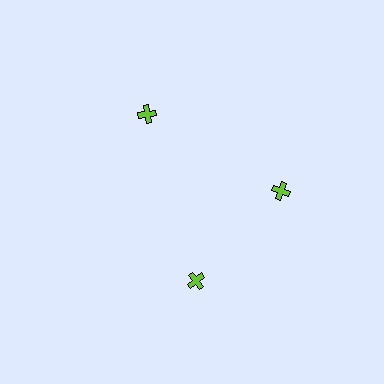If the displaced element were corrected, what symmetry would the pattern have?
It would have 3-fold rotational symmetry — the pattern would map onto itself every 120 degrees.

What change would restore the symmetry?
The symmetry would be restored by rotating it back into even spacing with its neighbors so that all 3 crosses sit at equal angles and equal distance from the center.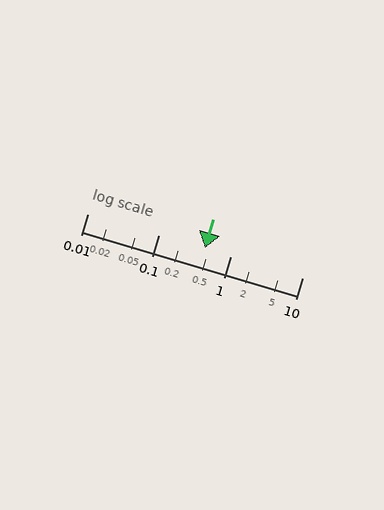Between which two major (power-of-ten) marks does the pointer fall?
The pointer is between 0.1 and 1.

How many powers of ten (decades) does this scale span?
The scale spans 3 decades, from 0.01 to 10.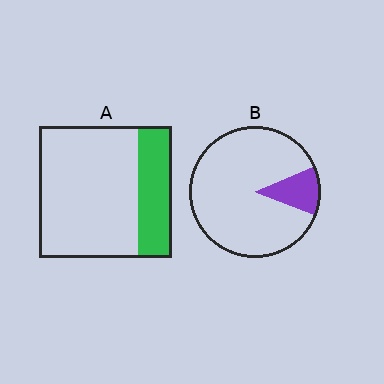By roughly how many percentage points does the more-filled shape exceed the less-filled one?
By roughly 15 percentage points (A over B).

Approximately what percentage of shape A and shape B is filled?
A is approximately 25% and B is approximately 15%.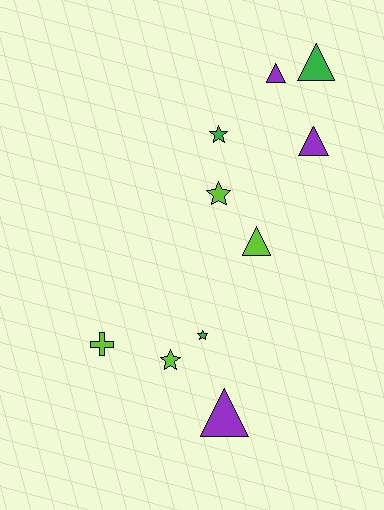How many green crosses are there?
There are no green crosses.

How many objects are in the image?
There are 10 objects.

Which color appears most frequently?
Lime, with 4 objects.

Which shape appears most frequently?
Triangle, with 5 objects.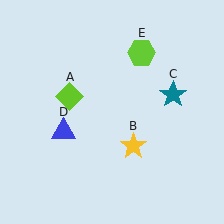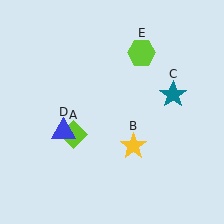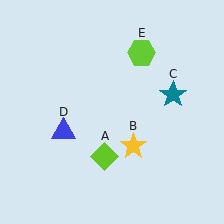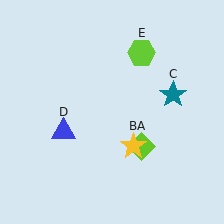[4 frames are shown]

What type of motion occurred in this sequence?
The lime diamond (object A) rotated counterclockwise around the center of the scene.